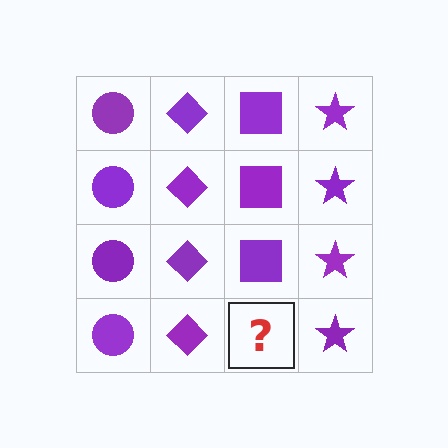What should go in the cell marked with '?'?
The missing cell should contain a purple square.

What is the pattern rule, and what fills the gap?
The rule is that each column has a consistent shape. The gap should be filled with a purple square.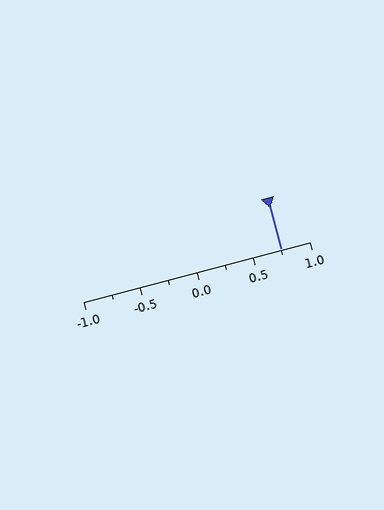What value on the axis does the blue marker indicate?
The marker indicates approximately 0.75.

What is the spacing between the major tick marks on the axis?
The major ticks are spaced 0.5 apart.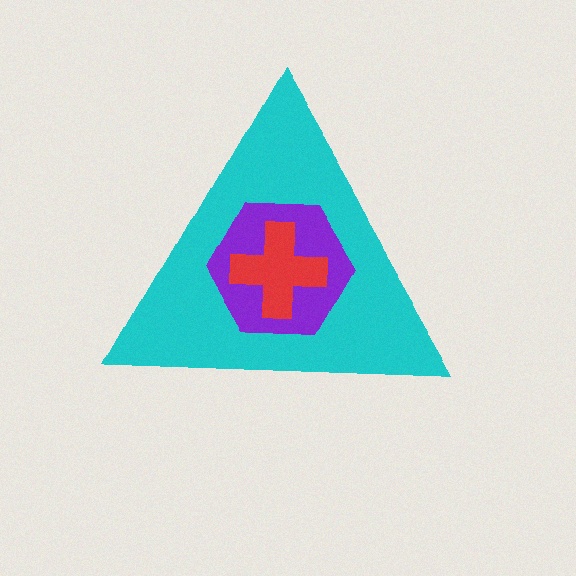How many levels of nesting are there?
3.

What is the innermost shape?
The red cross.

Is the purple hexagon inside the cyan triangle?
Yes.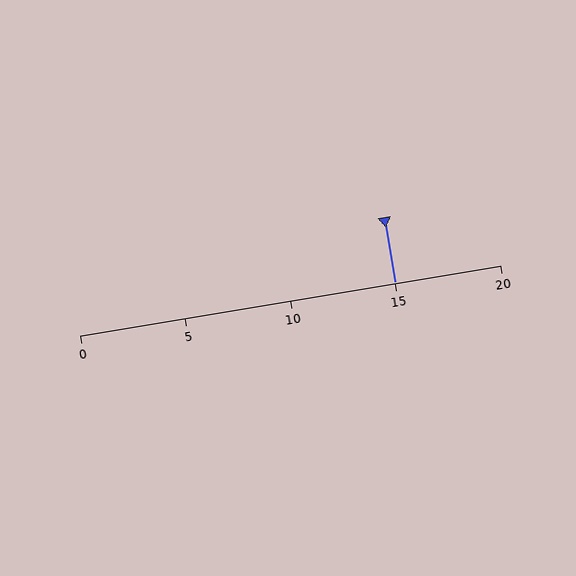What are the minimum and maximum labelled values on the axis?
The axis runs from 0 to 20.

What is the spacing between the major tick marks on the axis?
The major ticks are spaced 5 apart.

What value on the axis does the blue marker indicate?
The marker indicates approximately 15.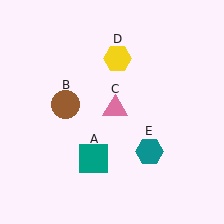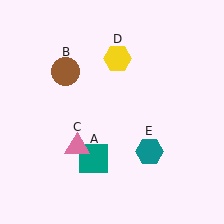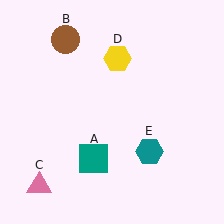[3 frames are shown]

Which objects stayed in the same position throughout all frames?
Teal square (object A) and yellow hexagon (object D) and teal hexagon (object E) remained stationary.